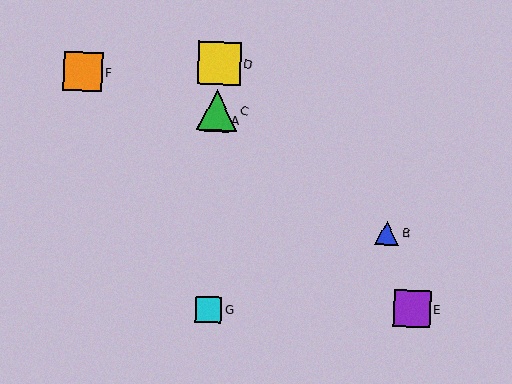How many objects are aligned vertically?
4 objects (A, C, D, G) are aligned vertically.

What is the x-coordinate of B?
Object B is at x≈387.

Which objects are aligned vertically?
Objects A, C, D, G are aligned vertically.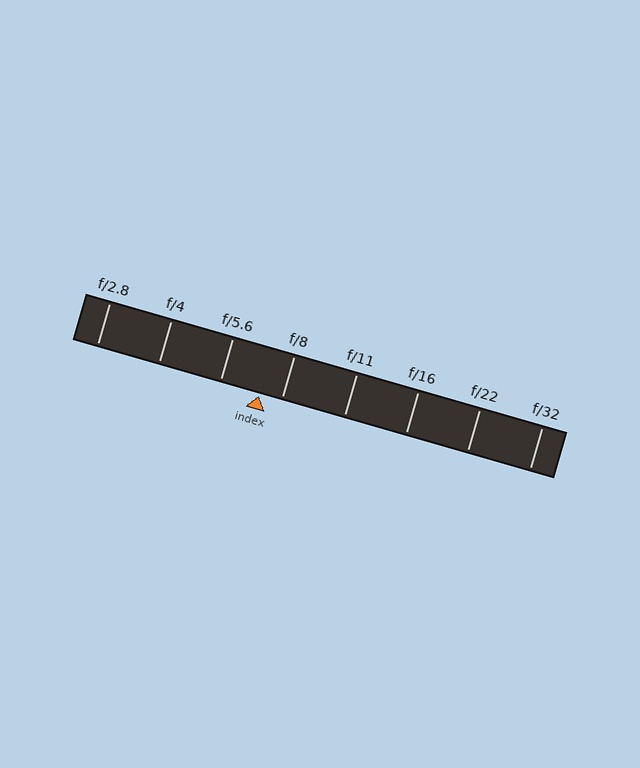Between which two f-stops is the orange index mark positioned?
The index mark is between f/5.6 and f/8.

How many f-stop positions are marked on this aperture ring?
There are 8 f-stop positions marked.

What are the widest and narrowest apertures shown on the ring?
The widest aperture shown is f/2.8 and the narrowest is f/32.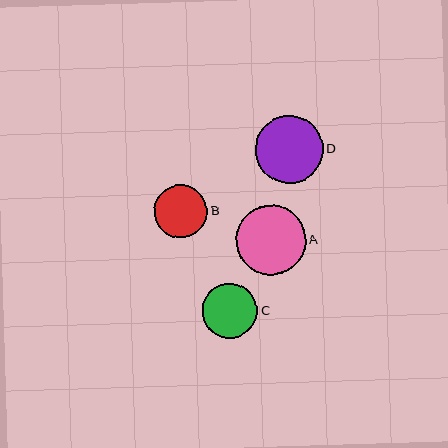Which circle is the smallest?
Circle B is the smallest with a size of approximately 54 pixels.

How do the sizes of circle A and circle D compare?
Circle A and circle D are approximately the same size.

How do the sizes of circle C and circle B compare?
Circle C and circle B are approximately the same size.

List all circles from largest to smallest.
From largest to smallest: A, D, C, B.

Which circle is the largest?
Circle A is the largest with a size of approximately 70 pixels.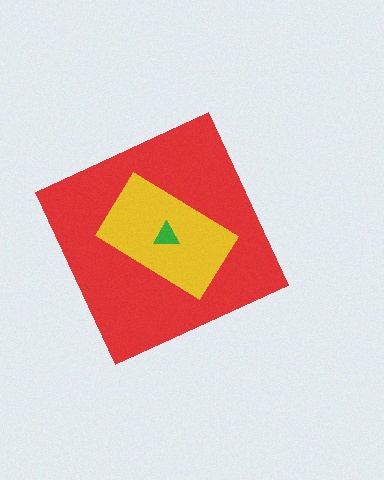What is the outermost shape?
The red diamond.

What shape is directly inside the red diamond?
The yellow rectangle.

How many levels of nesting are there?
3.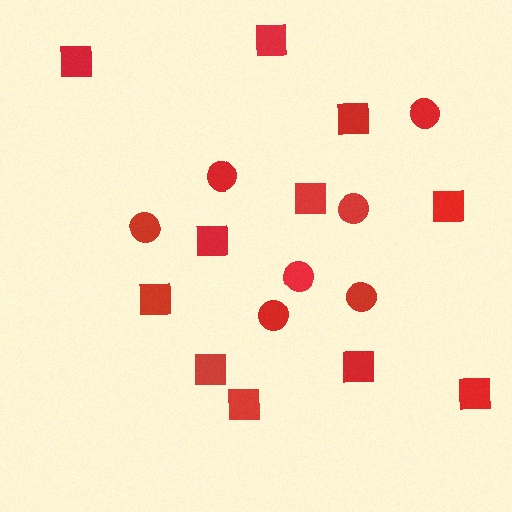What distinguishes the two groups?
There are 2 groups: one group of circles (7) and one group of squares (11).